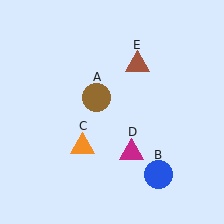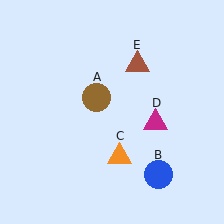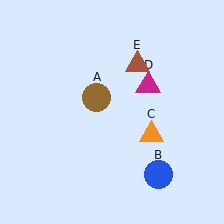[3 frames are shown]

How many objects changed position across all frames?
2 objects changed position: orange triangle (object C), magenta triangle (object D).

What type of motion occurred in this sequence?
The orange triangle (object C), magenta triangle (object D) rotated counterclockwise around the center of the scene.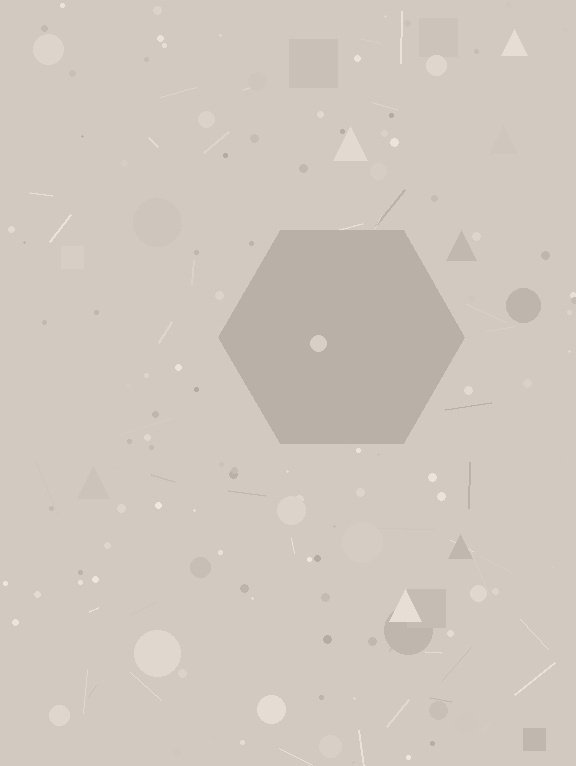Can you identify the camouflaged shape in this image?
The camouflaged shape is a hexagon.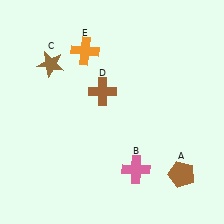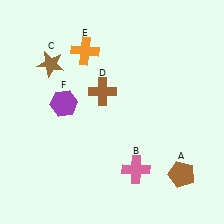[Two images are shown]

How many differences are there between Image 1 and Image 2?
There is 1 difference between the two images.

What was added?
A purple hexagon (F) was added in Image 2.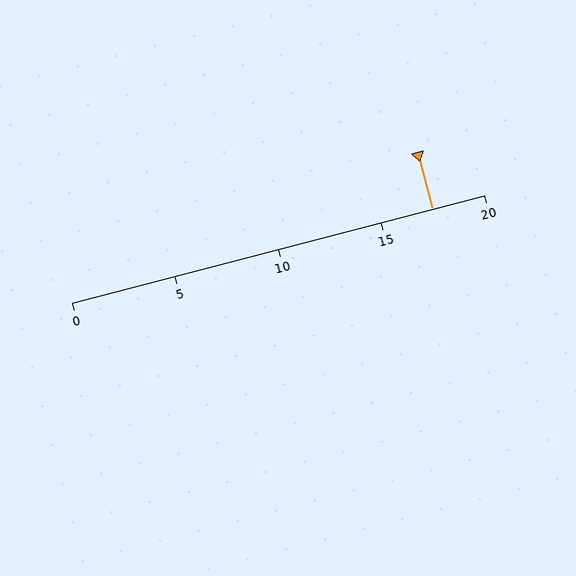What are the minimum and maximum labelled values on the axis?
The axis runs from 0 to 20.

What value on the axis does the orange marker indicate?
The marker indicates approximately 17.5.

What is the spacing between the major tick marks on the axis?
The major ticks are spaced 5 apart.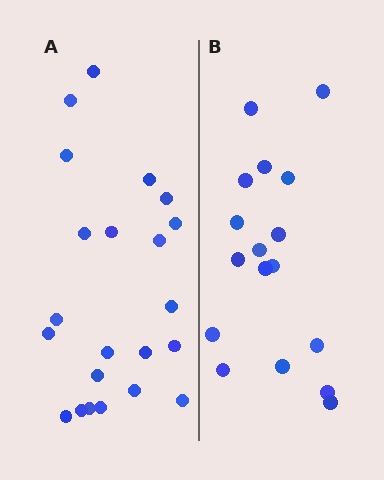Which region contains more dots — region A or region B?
Region A (the left region) has more dots.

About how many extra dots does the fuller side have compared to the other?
Region A has about 5 more dots than region B.